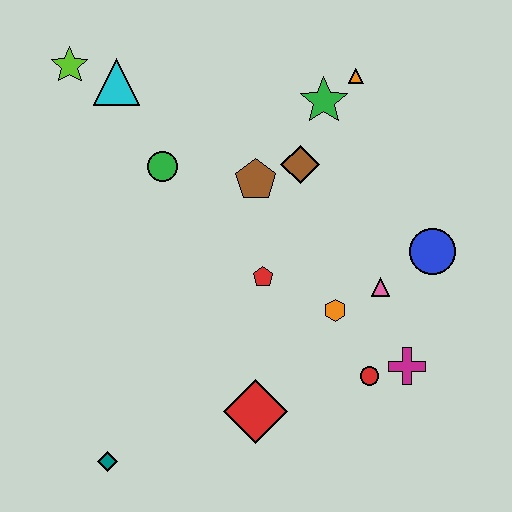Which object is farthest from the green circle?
The magenta cross is farthest from the green circle.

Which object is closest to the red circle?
The magenta cross is closest to the red circle.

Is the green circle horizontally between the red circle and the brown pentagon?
No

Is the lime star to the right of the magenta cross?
No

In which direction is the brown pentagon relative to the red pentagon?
The brown pentagon is above the red pentagon.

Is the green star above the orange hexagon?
Yes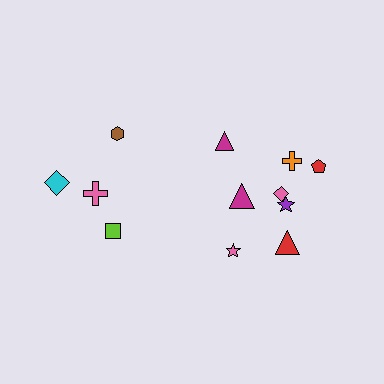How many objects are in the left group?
There are 4 objects.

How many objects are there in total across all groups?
There are 12 objects.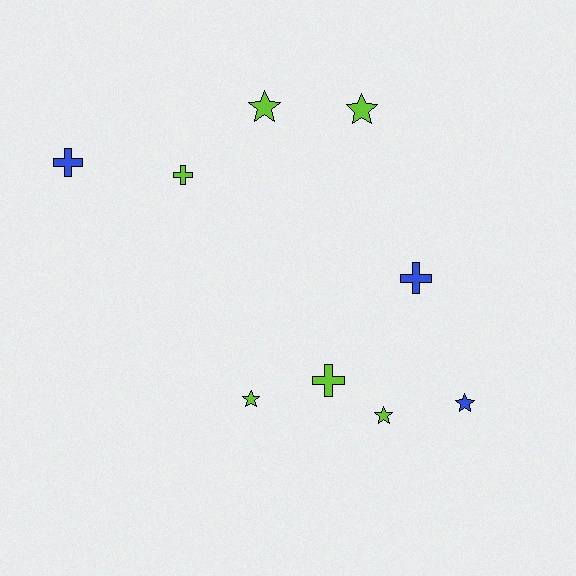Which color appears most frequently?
Lime, with 6 objects.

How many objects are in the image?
There are 9 objects.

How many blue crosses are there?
There are 2 blue crosses.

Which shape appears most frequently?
Star, with 5 objects.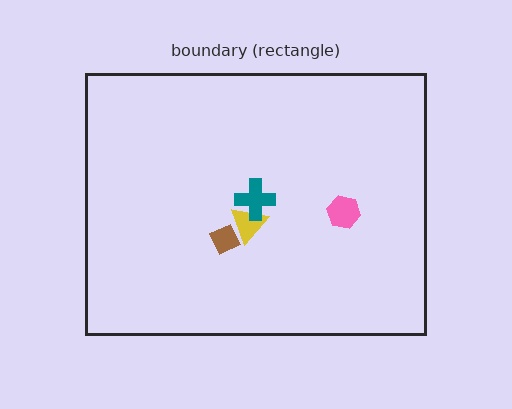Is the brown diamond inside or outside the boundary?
Inside.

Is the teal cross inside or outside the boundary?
Inside.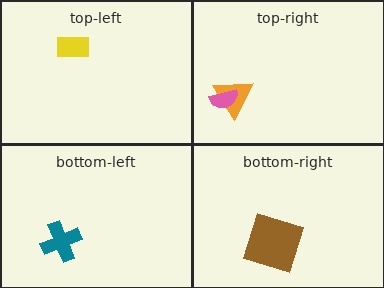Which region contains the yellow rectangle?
The top-left region.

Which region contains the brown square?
The bottom-right region.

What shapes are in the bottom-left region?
The teal cross.